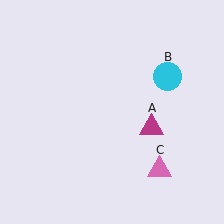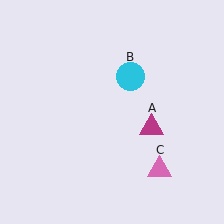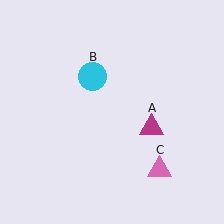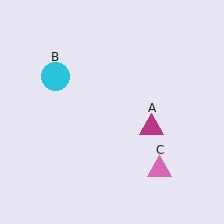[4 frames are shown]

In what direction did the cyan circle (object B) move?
The cyan circle (object B) moved left.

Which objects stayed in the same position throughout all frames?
Magenta triangle (object A) and pink triangle (object C) remained stationary.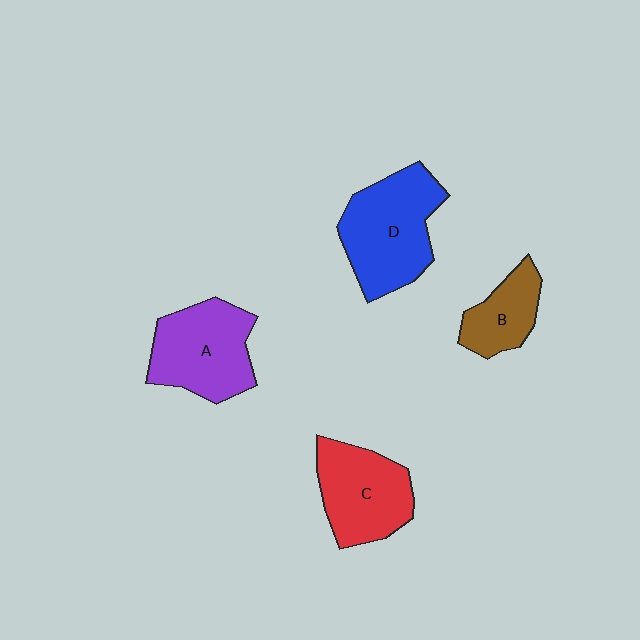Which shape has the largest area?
Shape D (blue).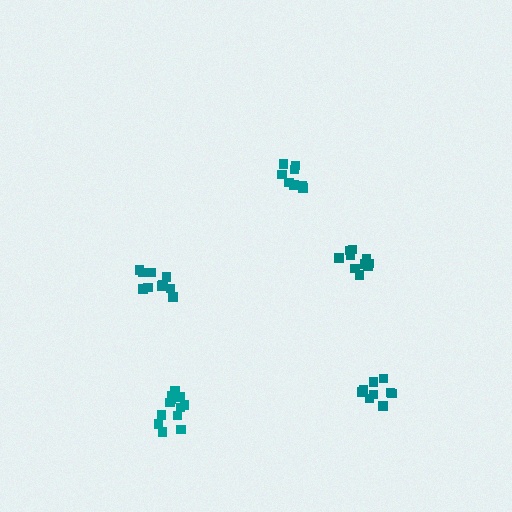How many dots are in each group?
Group 1: 9 dots, Group 2: 10 dots, Group 3: 9 dots, Group 4: 12 dots, Group 5: 11 dots (51 total).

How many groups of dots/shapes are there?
There are 5 groups.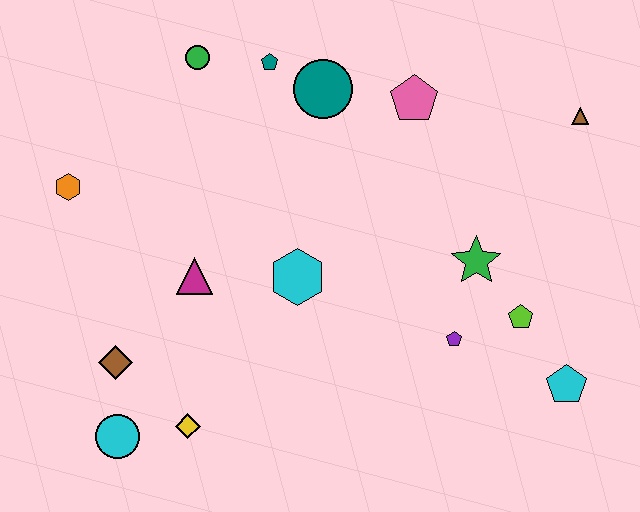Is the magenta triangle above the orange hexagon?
No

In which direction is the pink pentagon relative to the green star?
The pink pentagon is above the green star.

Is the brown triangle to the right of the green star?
Yes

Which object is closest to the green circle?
The teal pentagon is closest to the green circle.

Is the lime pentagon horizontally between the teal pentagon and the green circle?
No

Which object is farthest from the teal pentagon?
The cyan pentagon is farthest from the teal pentagon.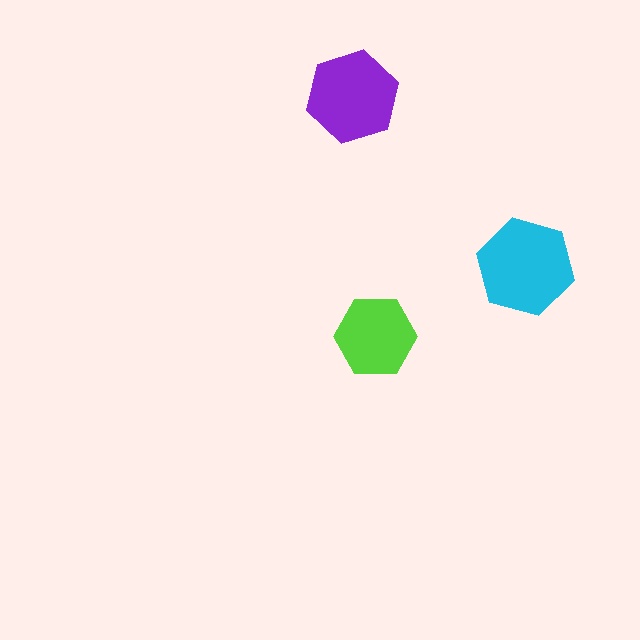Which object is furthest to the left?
The purple hexagon is leftmost.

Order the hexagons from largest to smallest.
the cyan one, the purple one, the lime one.